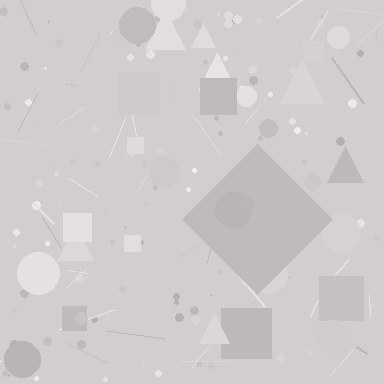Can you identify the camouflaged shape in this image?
The camouflaged shape is a diamond.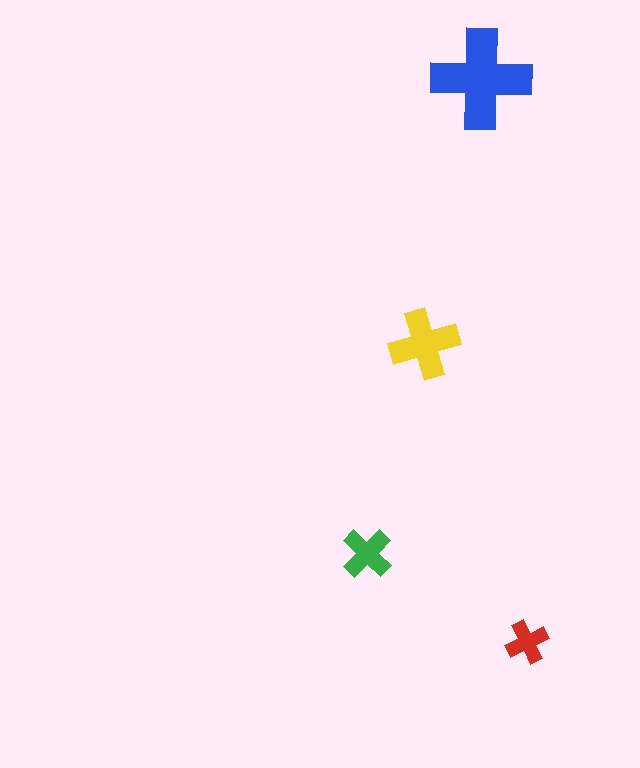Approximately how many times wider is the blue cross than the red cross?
About 2.5 times wider.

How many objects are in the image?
There are 4 objects in the image.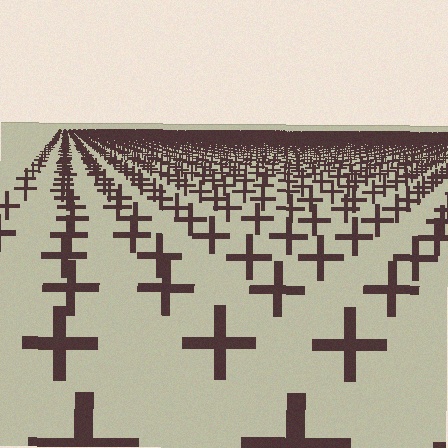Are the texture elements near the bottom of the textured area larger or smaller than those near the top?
Larger. Near the bottom, elements are closer to the viewer and appear at a bigger on-screen size.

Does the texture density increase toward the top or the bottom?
Density increases toward the top.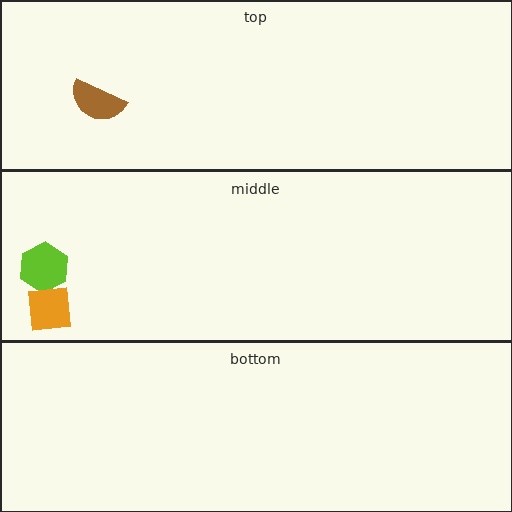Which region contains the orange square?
The middle region.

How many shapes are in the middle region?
2.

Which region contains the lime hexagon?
The middle region.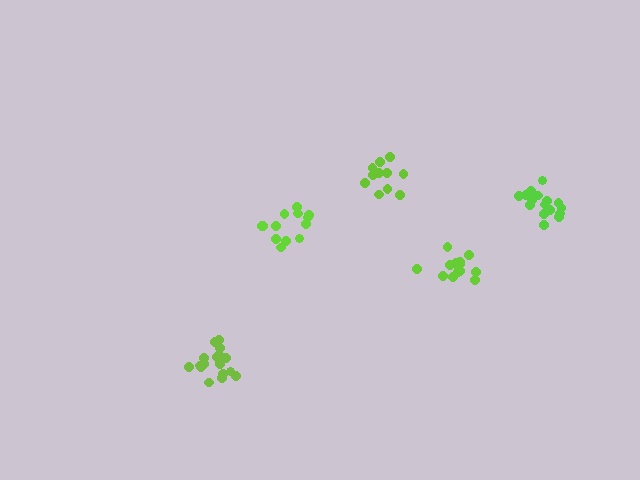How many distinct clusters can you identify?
There are 5 distinct clusters.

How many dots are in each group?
Group 1: 12 dots, Group 2: 17 dots, Group 3: 13 dots, Group 4: 16 dots, Group 5: 14 dots (72 total).